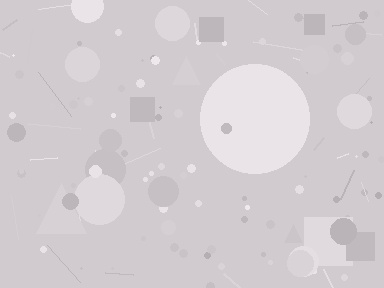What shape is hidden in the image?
A circle is hidden in the image.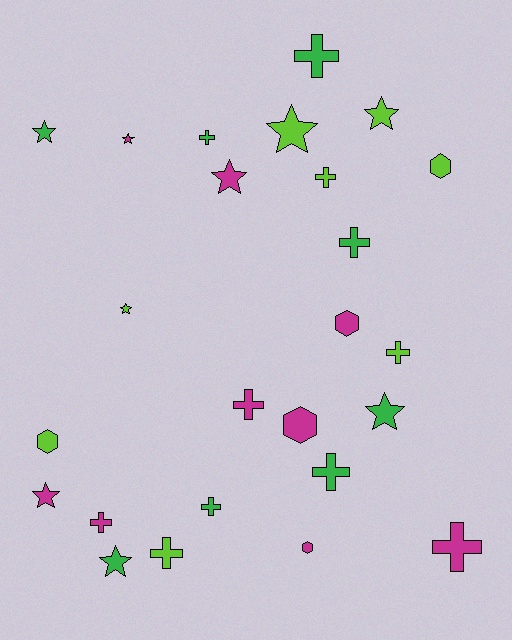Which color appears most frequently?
Magenta, with 9 objects.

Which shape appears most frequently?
Cross, with 11 objects.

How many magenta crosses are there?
There are 3 magenta crosses.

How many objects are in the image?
There are 25 objects.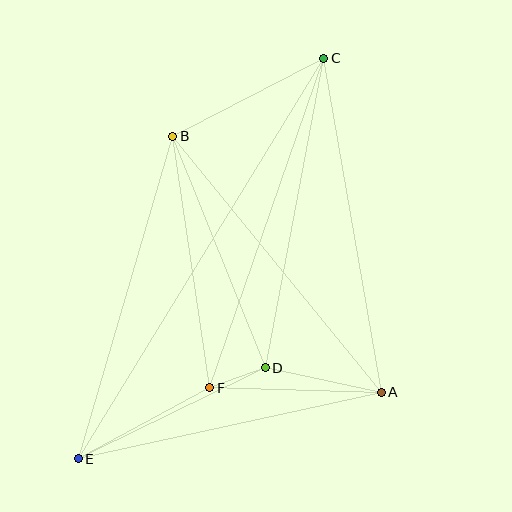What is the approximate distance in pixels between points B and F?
The distance between B and F is approximately 254 pixels.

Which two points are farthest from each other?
Points C and E are farthest from each other.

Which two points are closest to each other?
Points D and F are closest to each other.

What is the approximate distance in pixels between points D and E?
The distance between D and E is approximately 208 pixels.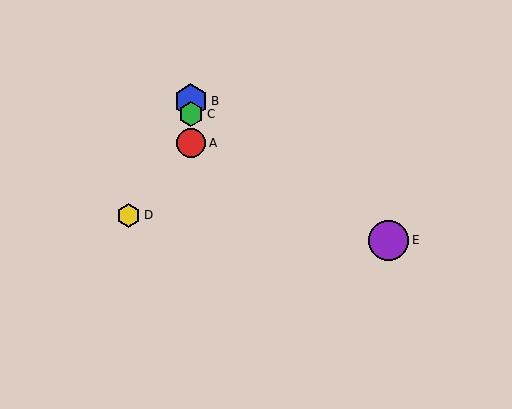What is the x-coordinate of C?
Object C is at x≈191.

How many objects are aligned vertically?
3 objects (A, B, C) are aligned vertically.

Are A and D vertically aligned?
No, A is at x≈191 and D is at x≈129.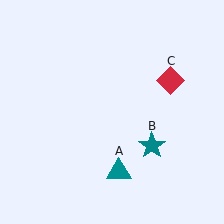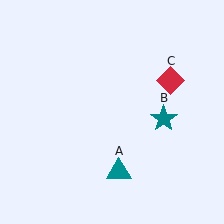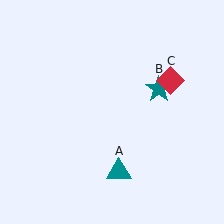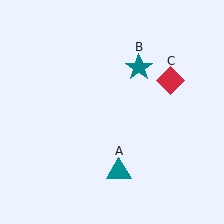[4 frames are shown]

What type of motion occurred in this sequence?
The teal star (object B) rotated counterclockwise around the center of the scene.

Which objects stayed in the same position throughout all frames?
Teal triangle (object A) and red diamond (object C) remained stationary.